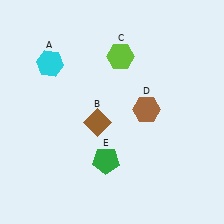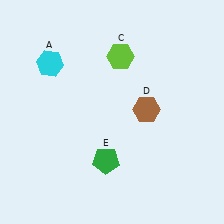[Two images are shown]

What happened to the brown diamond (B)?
The brown diamond (B) was removed in Image 2. It was in the bottom-left area of Image 1.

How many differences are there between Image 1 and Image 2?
There is 1 difference between the two images.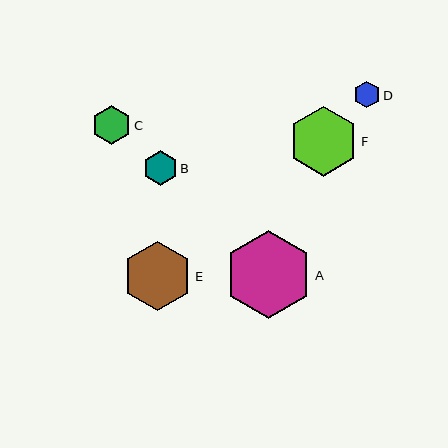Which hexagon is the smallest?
Hexagon D is the smallest with a size of approximately 27 pixels.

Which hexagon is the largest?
Hexagon A is the largest with a size of approximately 88 pixels.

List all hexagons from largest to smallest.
From largest to smallest: A, F, E, C, B, D.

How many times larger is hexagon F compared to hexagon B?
Hexagon F is approximately 2.0 times the size of hexagon B.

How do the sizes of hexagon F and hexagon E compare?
Hexagon F and hexagon E are approximately the same size.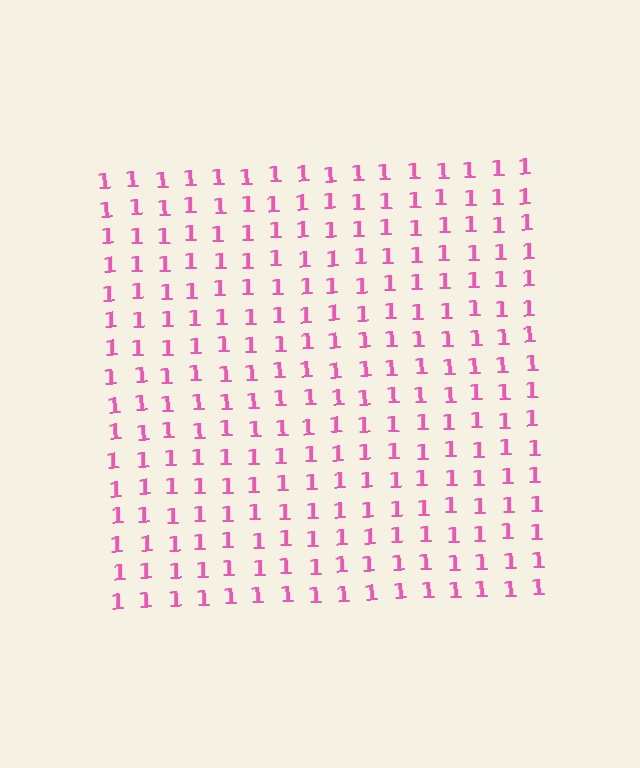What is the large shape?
The large shape is a square.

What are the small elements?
The small elements are digit 1's.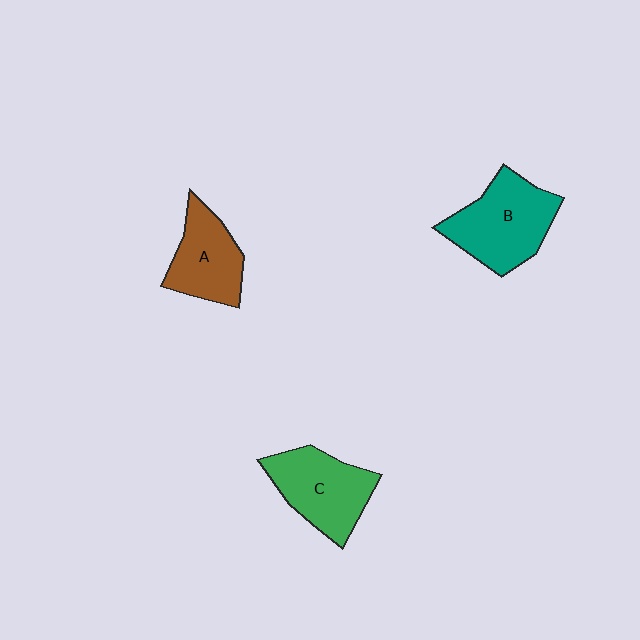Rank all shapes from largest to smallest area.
From largest to smallest: B (teal), C (green), A (brown).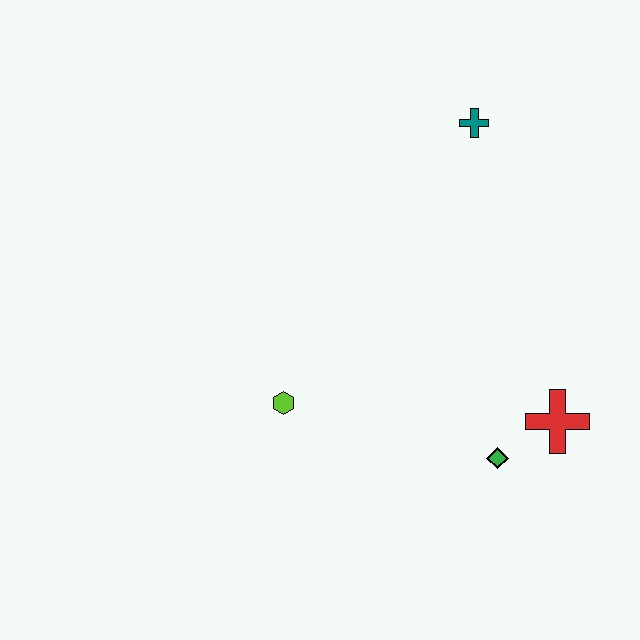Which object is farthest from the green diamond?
The teal cross is farthest from the green diamond.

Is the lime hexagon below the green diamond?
No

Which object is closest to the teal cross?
The red cross is closest to the teal cross.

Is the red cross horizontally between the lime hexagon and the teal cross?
No